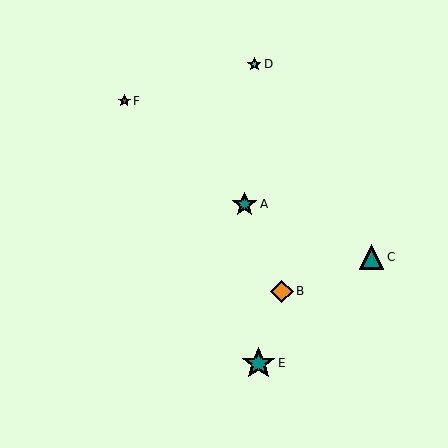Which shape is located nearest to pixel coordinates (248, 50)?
The cyan star (labeled D) at (254, 64) is nearest to that location.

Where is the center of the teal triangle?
The center of the teal triangle is at (371, 257).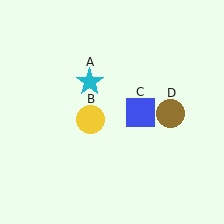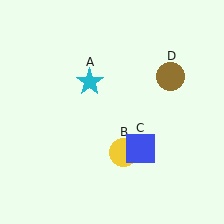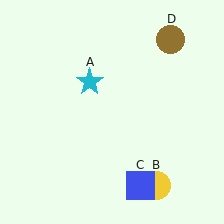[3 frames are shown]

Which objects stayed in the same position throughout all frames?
Cyan star (object A) remained stationary.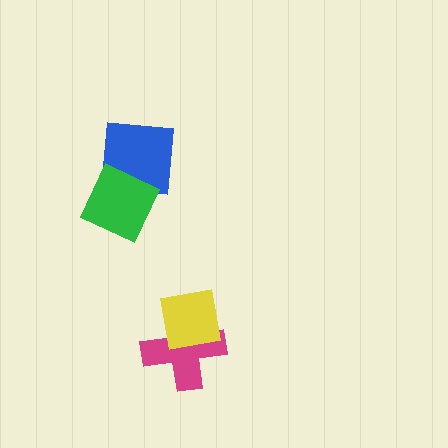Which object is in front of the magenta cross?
The yellow square is in front of the magenta cross.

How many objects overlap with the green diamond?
1 object overlaps with the green diamond.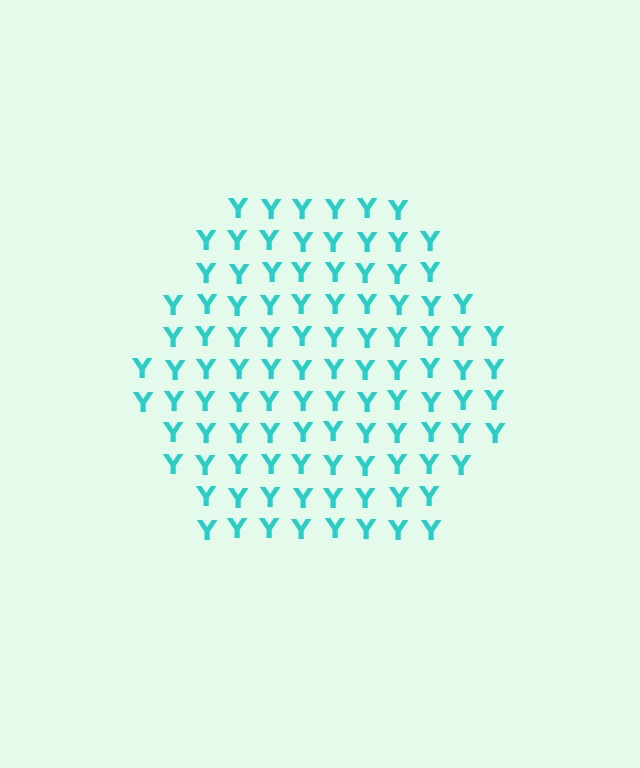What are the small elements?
The small elements are letter Y's.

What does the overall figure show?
The overall figure shows a hexagon.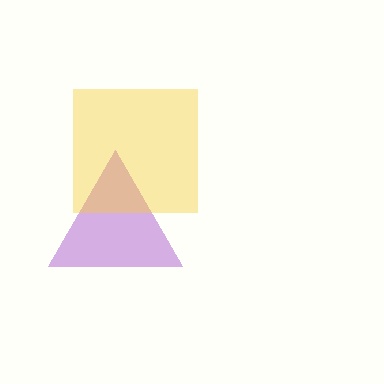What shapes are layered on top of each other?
The layered shapes are: a purple triangle, a yellow square.